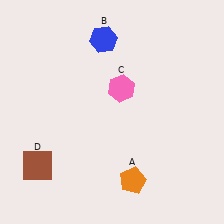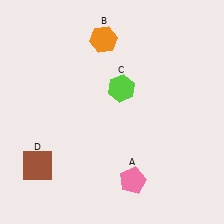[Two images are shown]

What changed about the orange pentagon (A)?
In Image 1, A is orange. In Image 2, it changed to pink.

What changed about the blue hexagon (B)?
In Image 1, B is blue. In Image 2, it changed to orange.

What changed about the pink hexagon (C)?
In Image 1, C is pink. In Image 2, it changed to lime.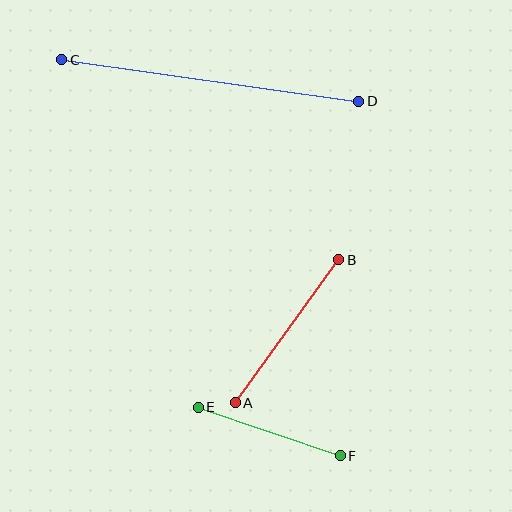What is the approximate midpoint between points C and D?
The midpoint is at approximately (210, 81) pixels.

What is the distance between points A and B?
The distance is approximately 177 pixels.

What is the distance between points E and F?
The distance is approximately 150 pixels.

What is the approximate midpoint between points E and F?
The midpoint is at approximately (269, 432) pixels.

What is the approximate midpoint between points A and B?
The midpoint is at approximately (287, 331) pixels.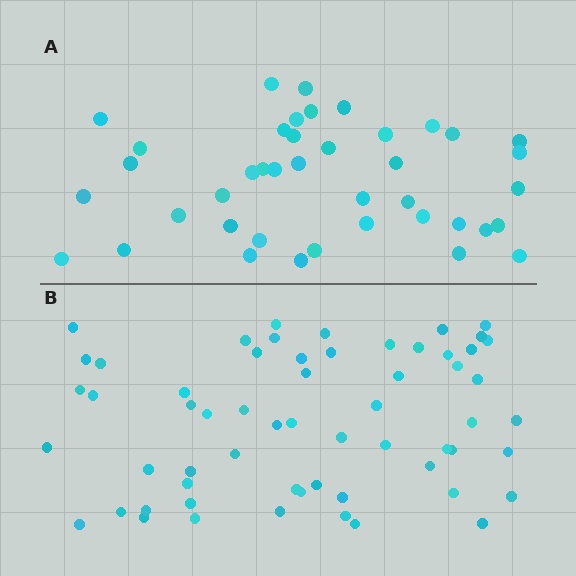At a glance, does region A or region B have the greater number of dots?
Region B (the bottom region) has more dots.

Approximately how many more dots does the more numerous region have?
Region B has approximately 20 more dots than region A.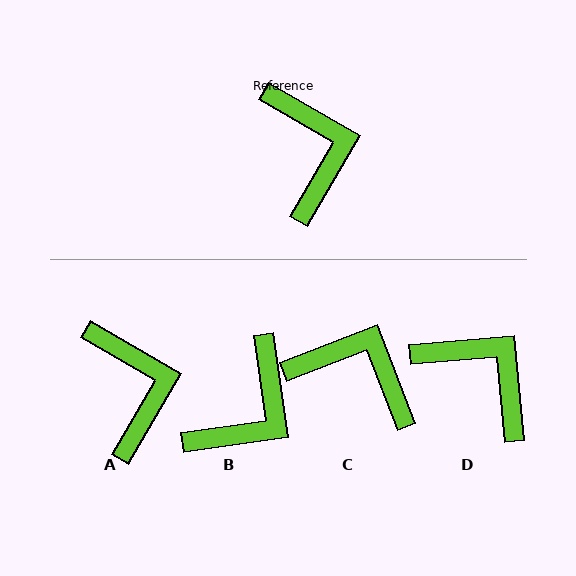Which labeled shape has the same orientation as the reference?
A.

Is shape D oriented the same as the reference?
No, it is off by about 35 degrees.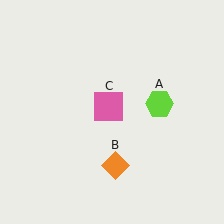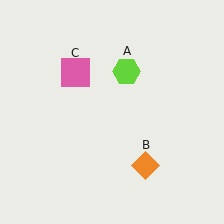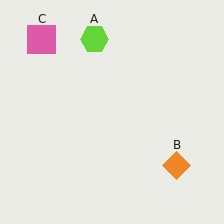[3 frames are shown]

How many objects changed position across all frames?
3 objects changed position: lime hexagon (object A), orange diamond (object B), pink square (object C).